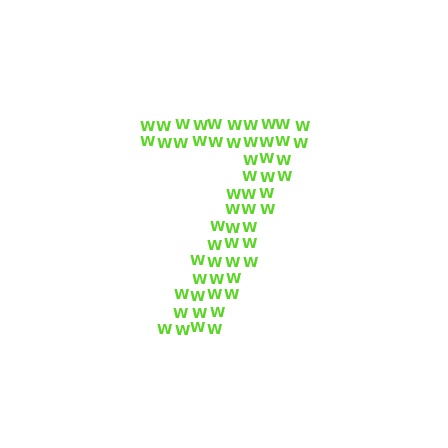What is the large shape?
The large shape is the digit 7.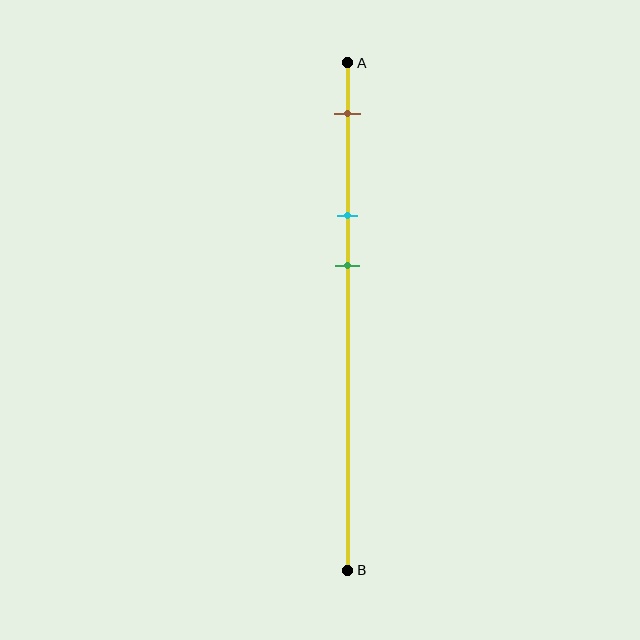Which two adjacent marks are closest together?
The cyan and green marks are the closest adjacent pair.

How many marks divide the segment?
There are 3 marks dividing the segment.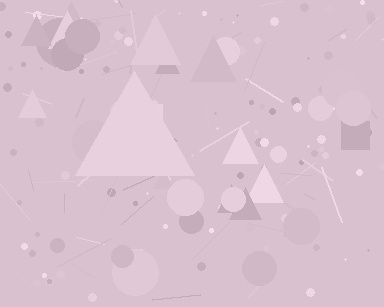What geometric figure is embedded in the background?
A triangle is embedded in the background.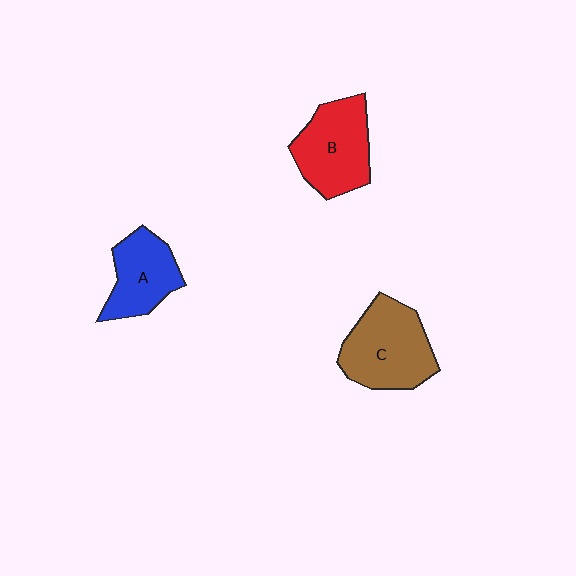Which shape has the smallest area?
Shape A (blue).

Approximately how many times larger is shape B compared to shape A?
Approximately 1.3 times.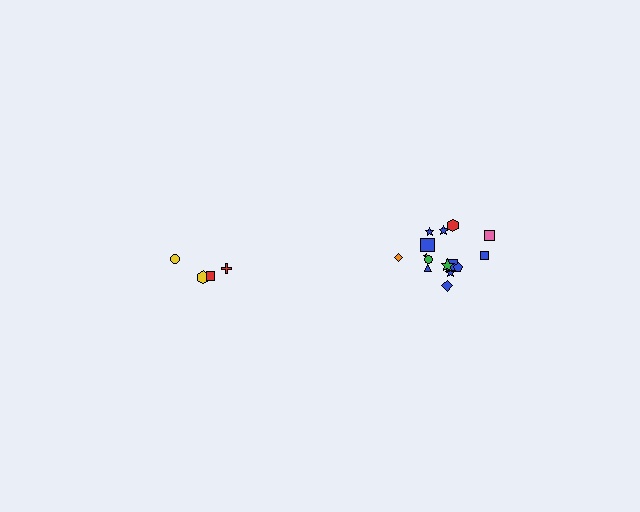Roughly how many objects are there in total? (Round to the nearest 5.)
Roughly 20 objects in total.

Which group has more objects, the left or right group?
The right group.